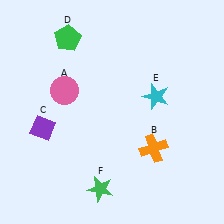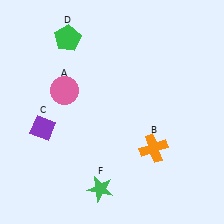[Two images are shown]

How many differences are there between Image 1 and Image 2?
There is 1 difference between the two images.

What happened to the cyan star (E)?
The cyan star (E) was removed in Image 2. It was in the top-right area of Image 1.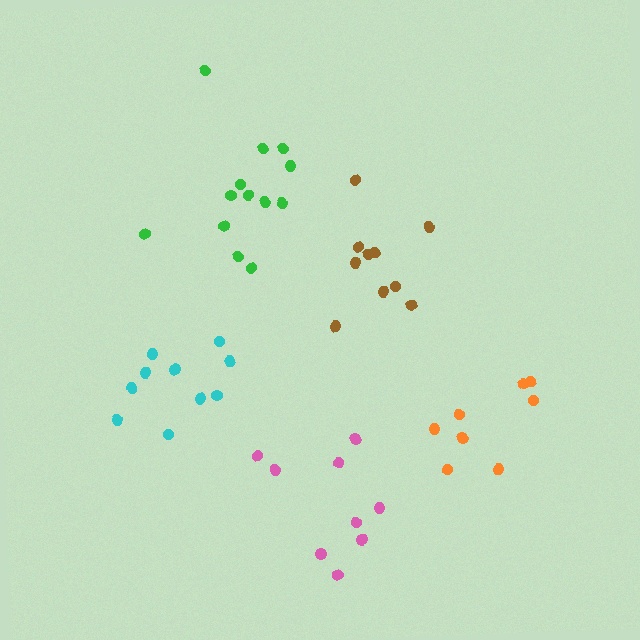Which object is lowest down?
The pink cluster is bottommost.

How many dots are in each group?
Group 1: 10 dots, Group 2: 9 dots, Group 3: 10 dots, Group 4: 13 dots, Group 5: 8 dots (50 total).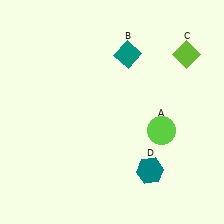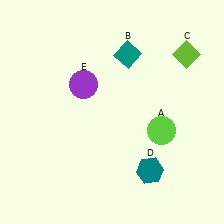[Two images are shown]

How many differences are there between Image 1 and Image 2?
There is 1 difference between the two images.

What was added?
A purple circle (E) was added in Image 2.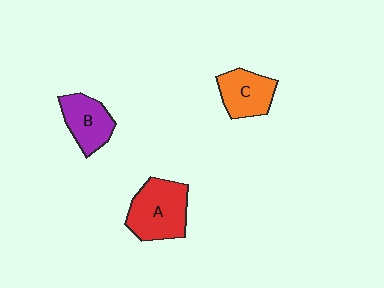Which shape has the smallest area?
Shape C (orange).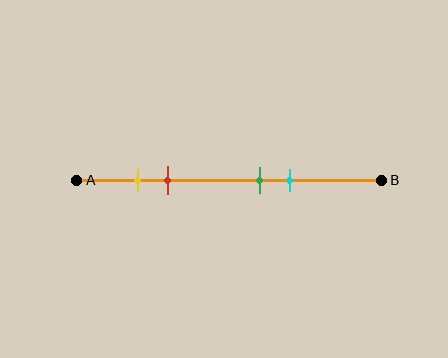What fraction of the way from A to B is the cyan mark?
The cyan mark is approximately 70% (0.7) of the way from A to B.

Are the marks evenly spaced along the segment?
No, the marks are not evenly spaced.